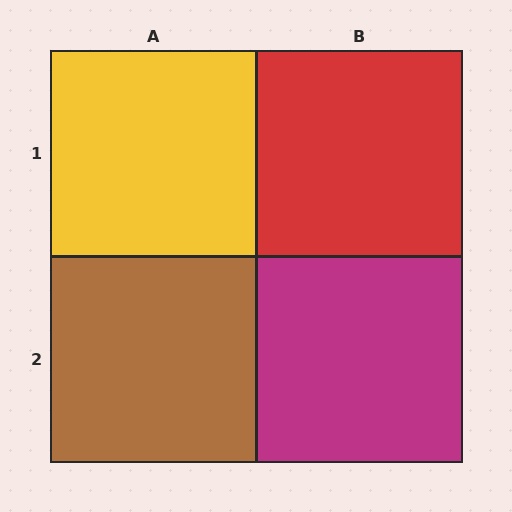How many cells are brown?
1 cell is brown.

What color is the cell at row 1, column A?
Yellow.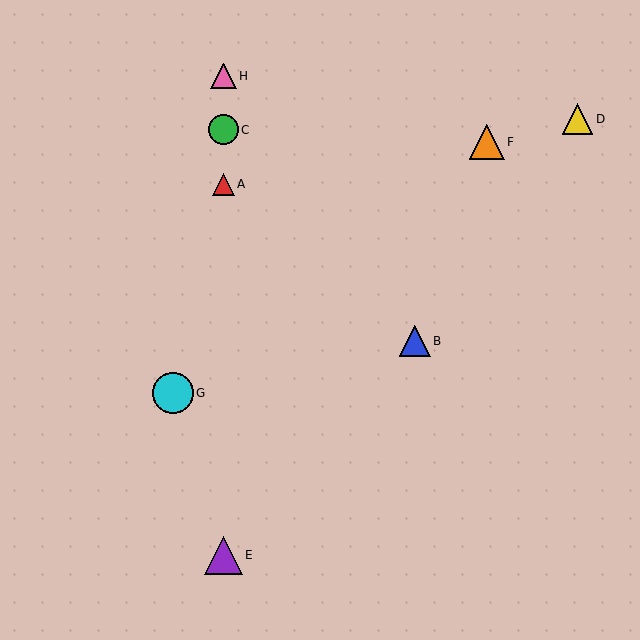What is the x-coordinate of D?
Object D is at x≈578.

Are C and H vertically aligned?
Yes, both are at x≈223.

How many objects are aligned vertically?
4 objects (A, C, E, H) are aligned vertically.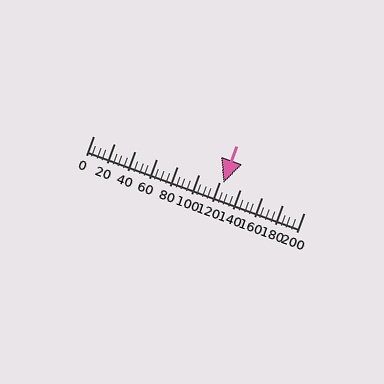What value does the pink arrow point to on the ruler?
The pink arrow points to approximately 124.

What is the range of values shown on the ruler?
The ruler shows values from 0 to 200.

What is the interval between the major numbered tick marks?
The major tick marks are spaced 20 units apart.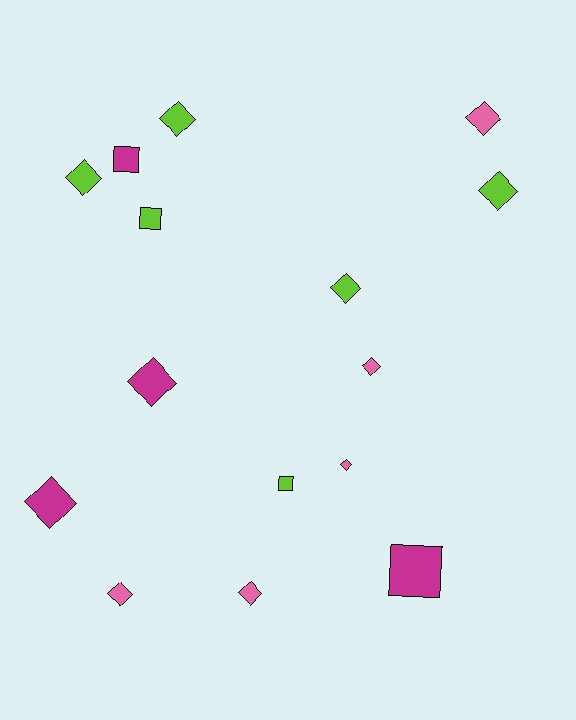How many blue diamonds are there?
There are no blue diamonds.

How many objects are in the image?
There are 15 objects.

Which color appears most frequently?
Lime, with 6 objects.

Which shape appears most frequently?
Diamond, with 11 objects.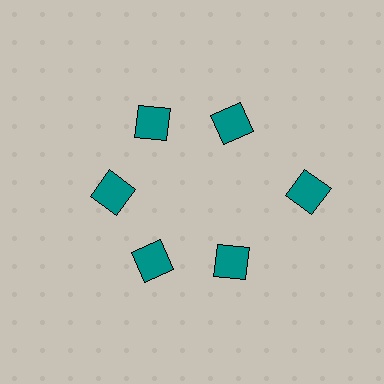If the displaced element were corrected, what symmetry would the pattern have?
It would have 6-fold rotational symmetry — the pattern would map onto itself every 60 degrees.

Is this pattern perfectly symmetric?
No. The 6 teal diamonds are arranged in a ring, but one element near the 3 o'clock position is pushed outward from the center, breaking the 6-fold rotational symmetry.